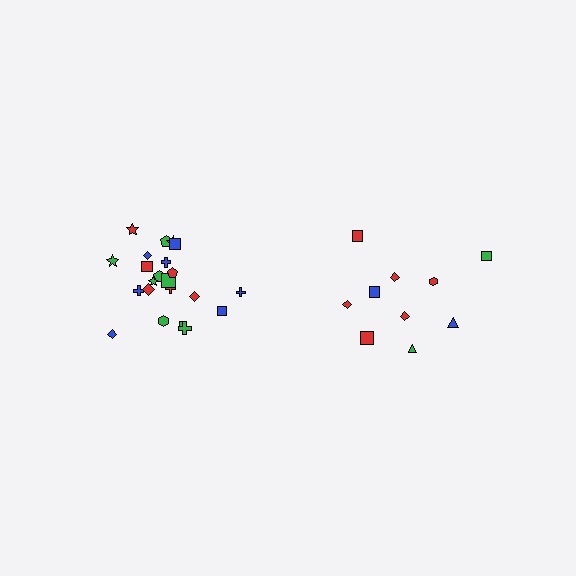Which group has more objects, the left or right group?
The left group.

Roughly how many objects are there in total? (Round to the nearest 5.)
Roughly 30 objects in total.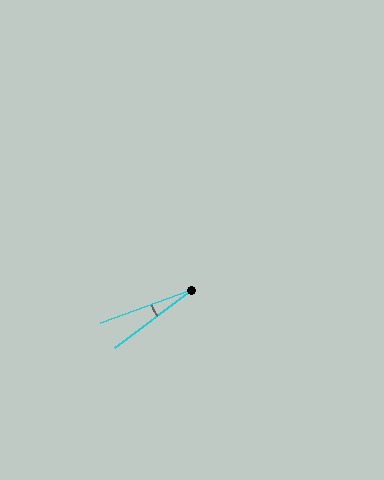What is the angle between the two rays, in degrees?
Approximately 17 degrees.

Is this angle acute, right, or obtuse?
It is acute.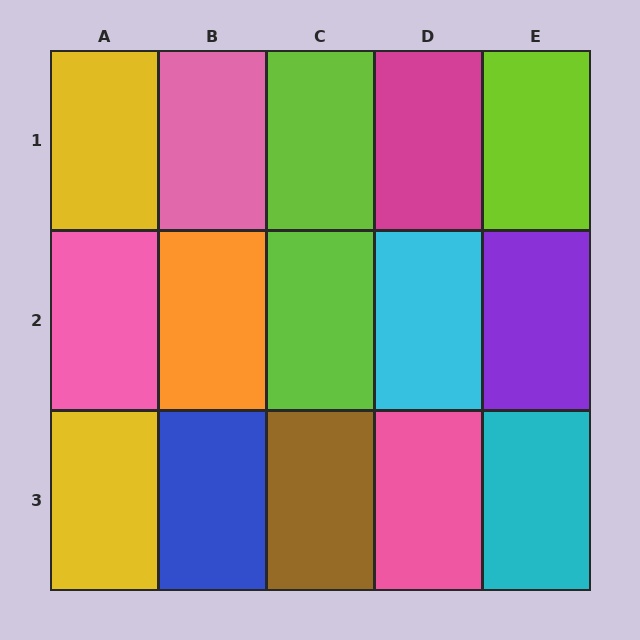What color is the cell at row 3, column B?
Blue.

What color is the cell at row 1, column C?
Lime.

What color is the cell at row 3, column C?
Brown.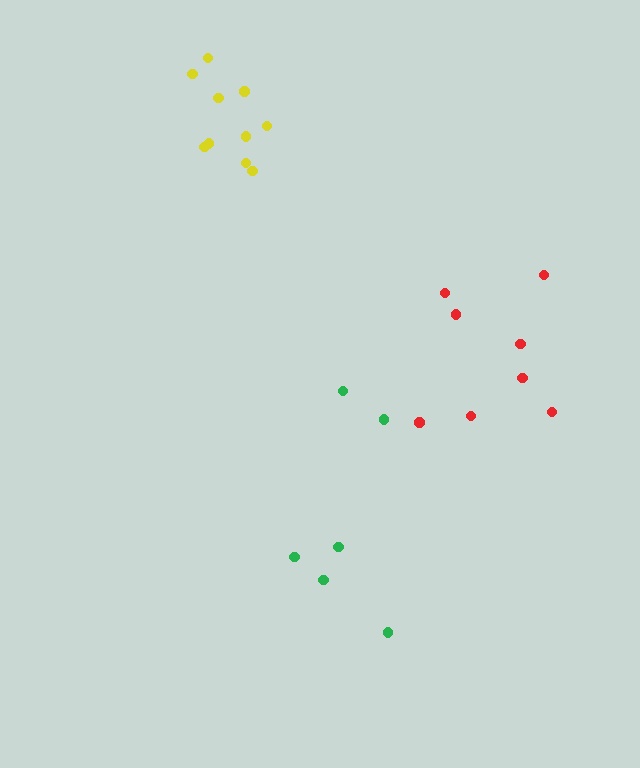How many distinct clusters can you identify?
There are 3 distinct clusters.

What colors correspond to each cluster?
The clusters are colored: green, red, yellow.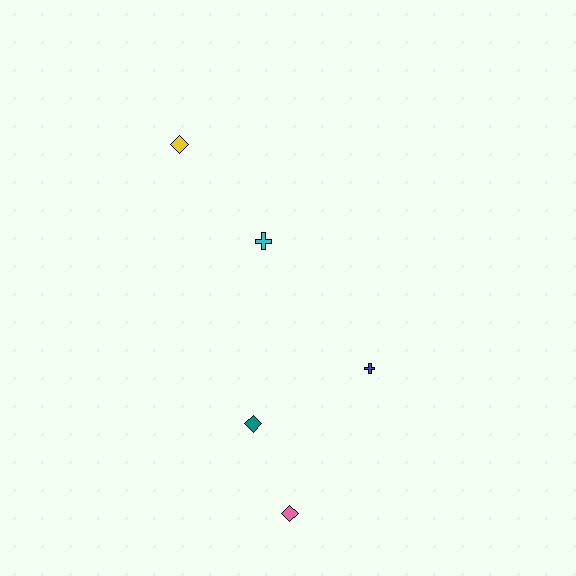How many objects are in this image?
There are 5 objects.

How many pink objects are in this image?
There is 1 pink object.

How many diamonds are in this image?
There are 3 diamonds.